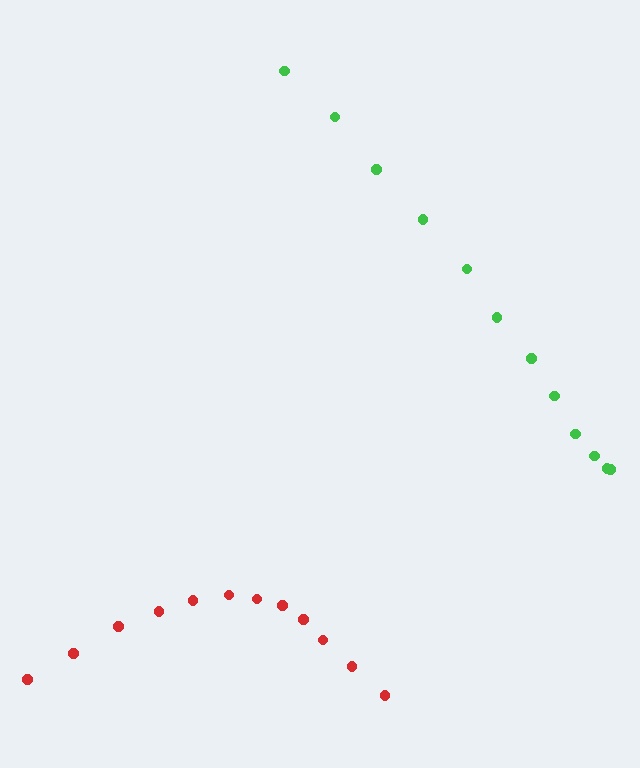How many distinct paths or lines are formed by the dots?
There are 2 distinct paths.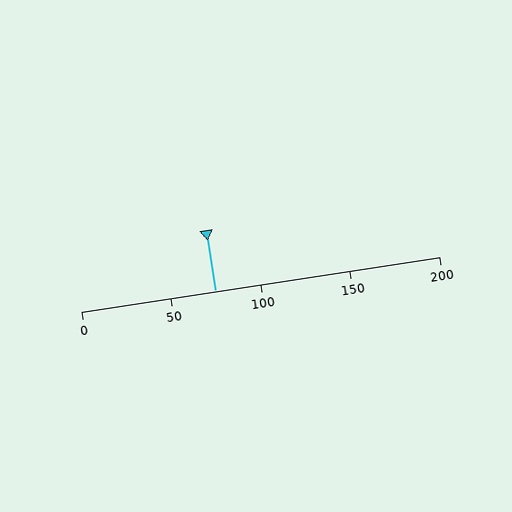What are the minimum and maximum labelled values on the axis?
The axis runs from 0 to 200.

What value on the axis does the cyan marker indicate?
The marker indicates approximately 75.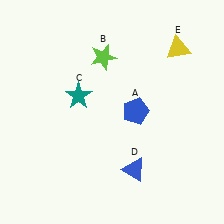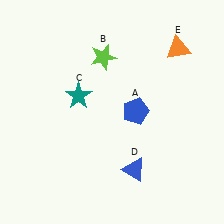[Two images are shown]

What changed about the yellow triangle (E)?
In Image 1, E is yellow. In Image 2, it changed to orange.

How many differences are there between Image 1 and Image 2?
There is 1 difference between the two images.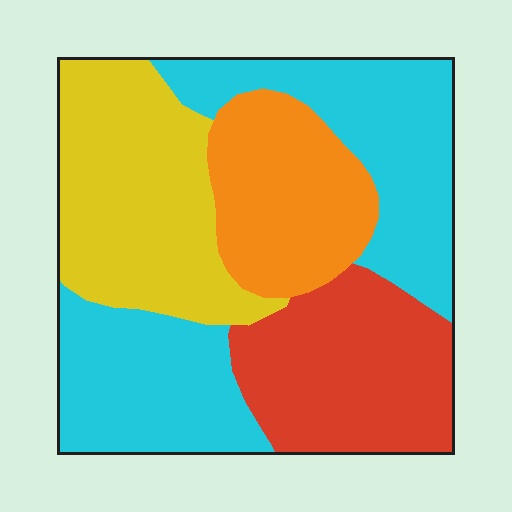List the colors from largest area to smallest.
From largest to smallest: cyan, yellow, red, orange.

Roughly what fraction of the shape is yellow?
Yellow covers 25% of the shape.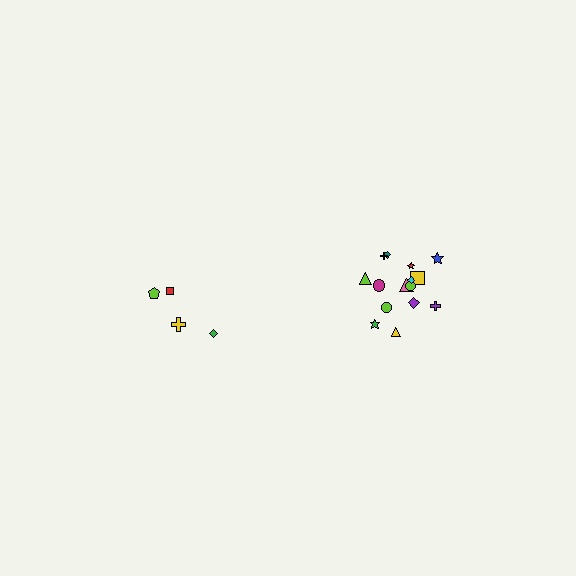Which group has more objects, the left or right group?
The right group.